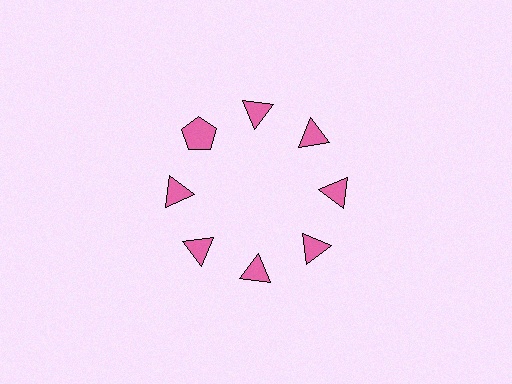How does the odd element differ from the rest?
It has a different shape: pentagon instead of triangle.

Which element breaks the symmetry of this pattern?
The pink pentagon at roughly the 10 o'clock position breaks the symmetry. All other shapes are pink triangles.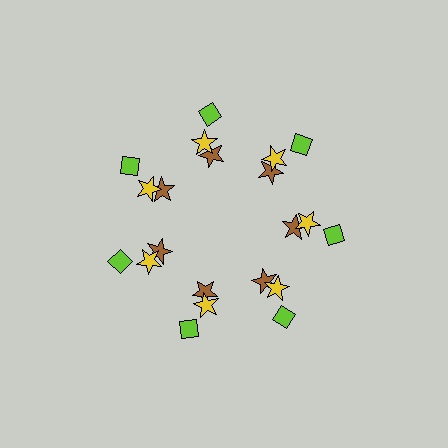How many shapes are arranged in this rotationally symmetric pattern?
There are 21 shapes, arranged in 7 groups of 3.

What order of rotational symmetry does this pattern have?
This pattern has 7-fold rotational symmetry.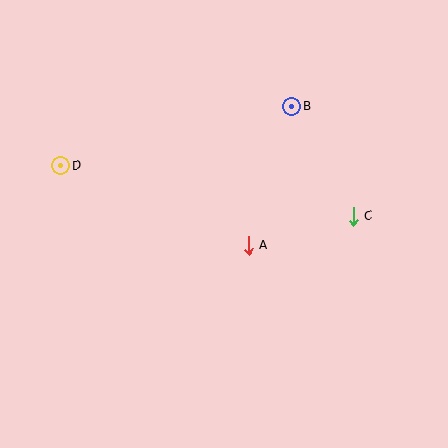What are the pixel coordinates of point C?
Point C is at (353, 216).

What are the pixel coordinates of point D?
Point D is at (61, 166).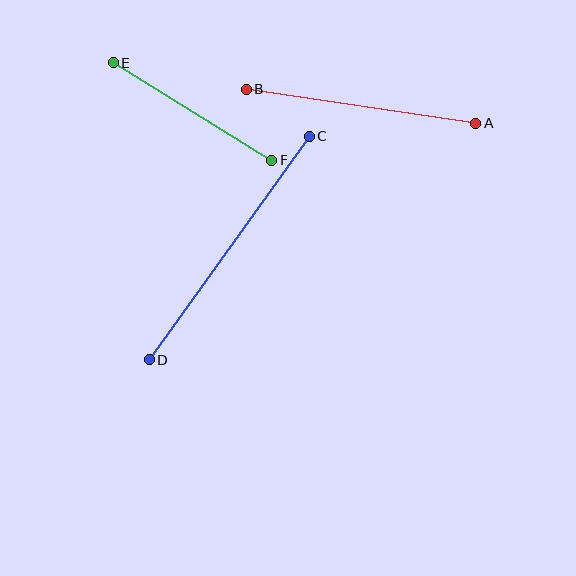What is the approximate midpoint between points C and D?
The midpoint is at approximately (229, 248) pixels.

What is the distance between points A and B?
The distance is approximately 232 pixels.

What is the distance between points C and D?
The distance is approximately 275 pixels.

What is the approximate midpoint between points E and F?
The midpoint is at approximately (193, 112) pixels.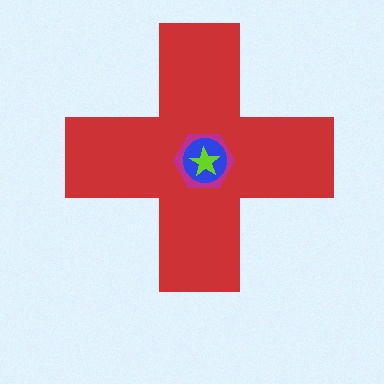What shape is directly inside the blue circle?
The lime star.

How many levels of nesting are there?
4.